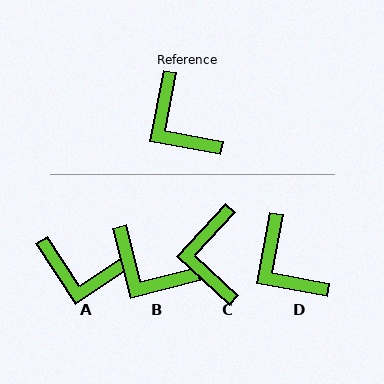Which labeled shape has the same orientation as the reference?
D.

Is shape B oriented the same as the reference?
No, it is off by about 25 degrees.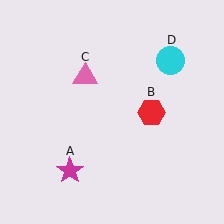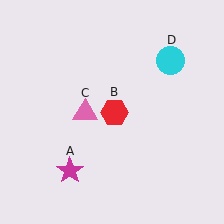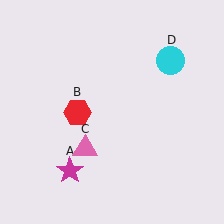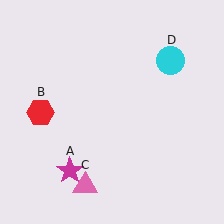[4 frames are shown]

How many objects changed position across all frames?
2 objects changed position: red hexagon (object B), pink triangle (object C).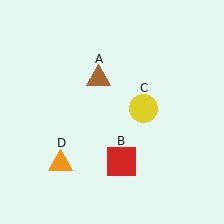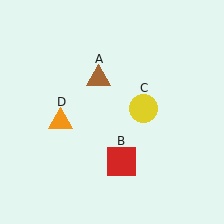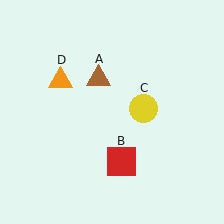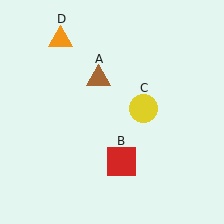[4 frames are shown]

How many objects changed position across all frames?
1 object changed position: orange triangle (object D).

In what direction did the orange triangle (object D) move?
The orange triangle (object D) moved up.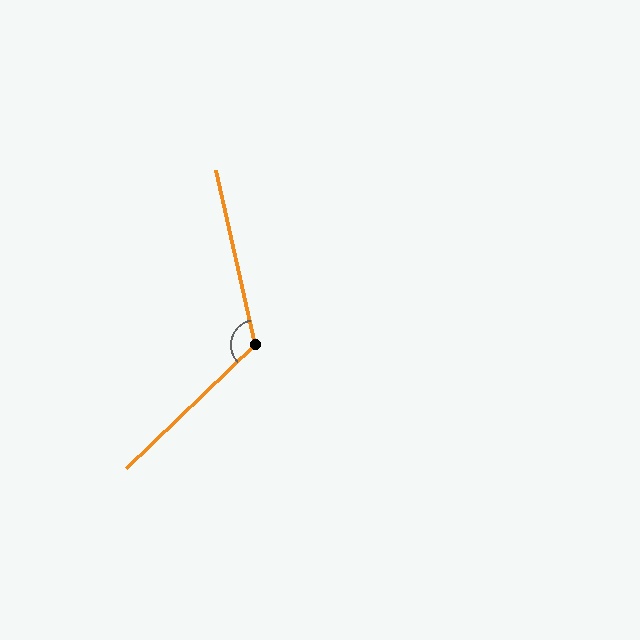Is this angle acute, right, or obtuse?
It is obtuse.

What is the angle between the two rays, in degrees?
Approximately 121 degrees.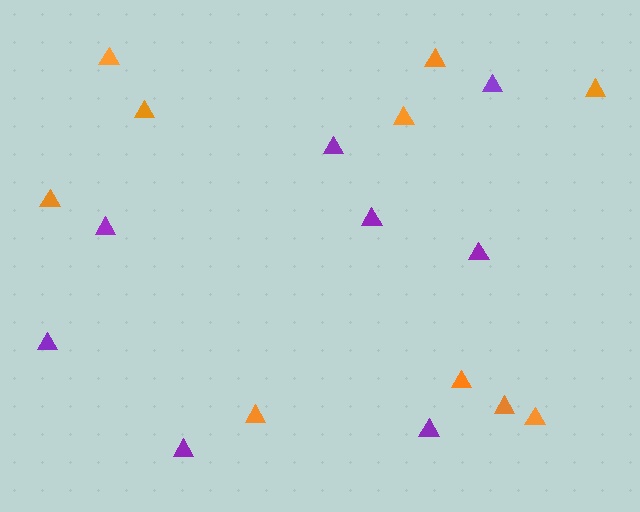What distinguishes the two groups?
There are 2 groups: one group of orange triangles (10) and one group of purple triangles (8).